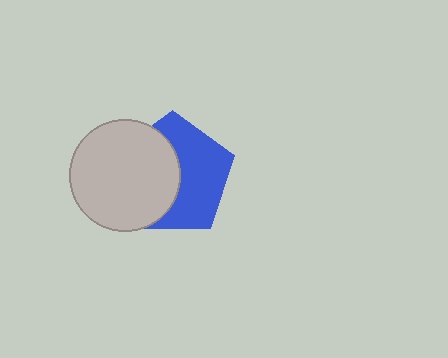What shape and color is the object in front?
The object in front is a light gray circle.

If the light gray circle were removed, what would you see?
You would see the complete blue pentagon.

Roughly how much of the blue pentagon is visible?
About half of it is visible (roughly 53%).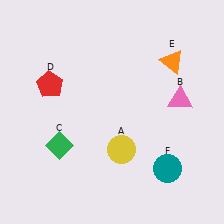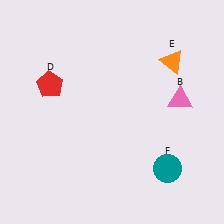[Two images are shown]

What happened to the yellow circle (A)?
The yellow circle (A) was removed in Image 2. It was in the bottom-right area of Image 1.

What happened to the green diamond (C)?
The green diamond (C) was removed in Image 2. It was in the bottom-left area of Image 1.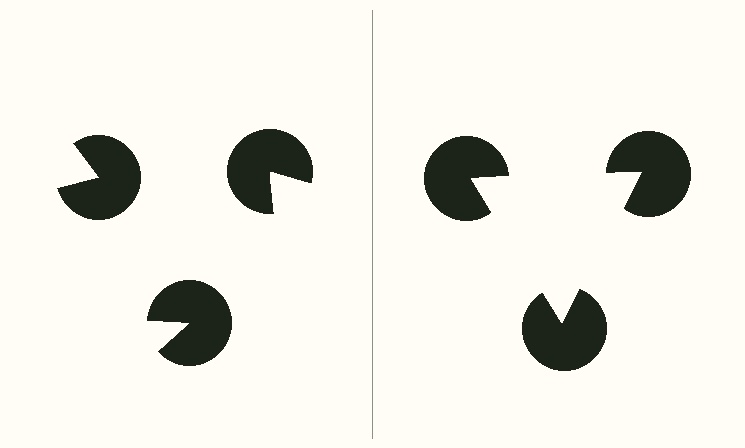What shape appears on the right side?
An illusory triangle.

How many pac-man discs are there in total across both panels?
6 — 3 on each side.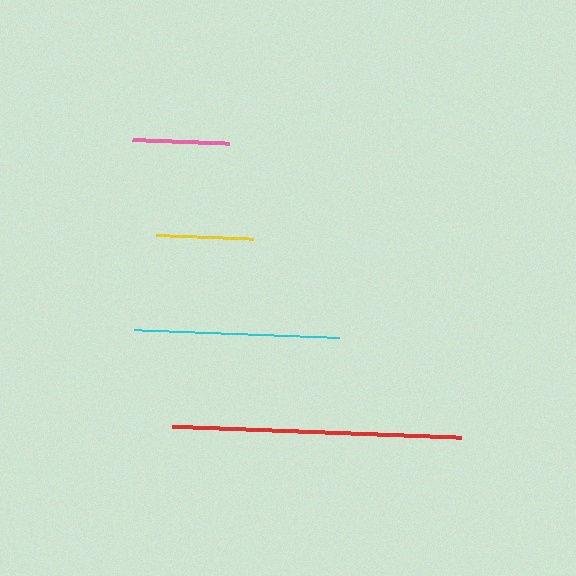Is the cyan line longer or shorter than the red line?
The red line is longer than the cyan line.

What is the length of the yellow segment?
The yellow segment is approximately 98 pixels long.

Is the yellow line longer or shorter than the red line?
The red line is longer than the yellow line.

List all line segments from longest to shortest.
From longest to shortest: red, cyan, yellow, pink.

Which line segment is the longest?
The red line is the longest at approximately 291 pixels.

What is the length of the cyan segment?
The cyan segment is approximately 205 pixels long.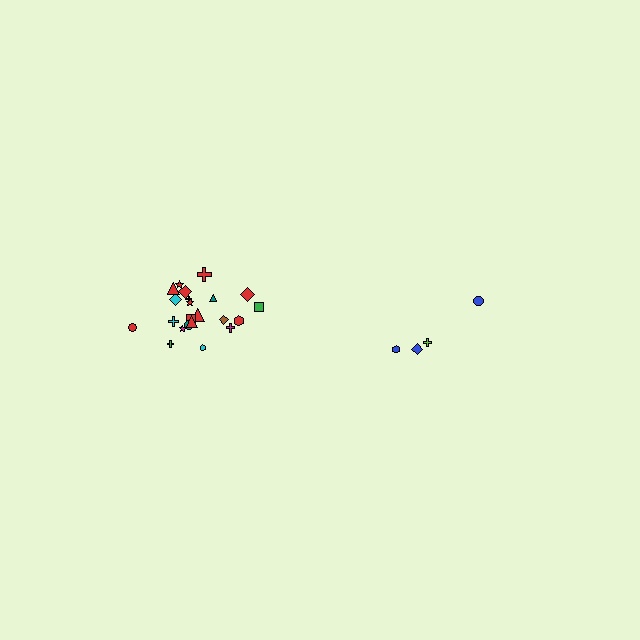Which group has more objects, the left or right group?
The left group.